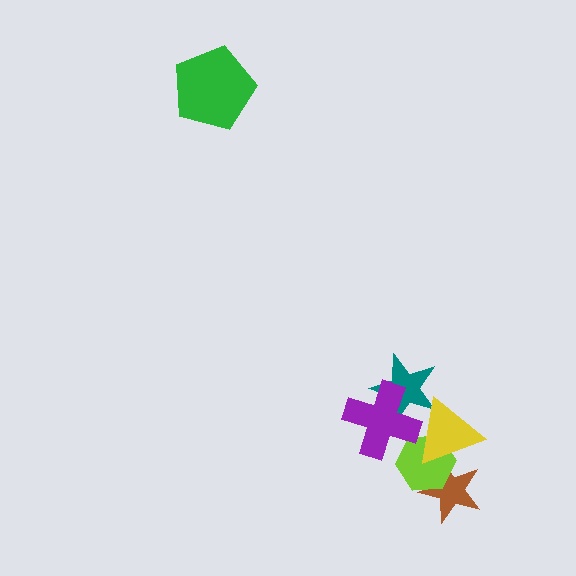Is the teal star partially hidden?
Yes, it is partially covered by another shape.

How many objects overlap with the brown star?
2 objects overlap with the brown star.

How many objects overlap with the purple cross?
3 objects overlap with the purple cross.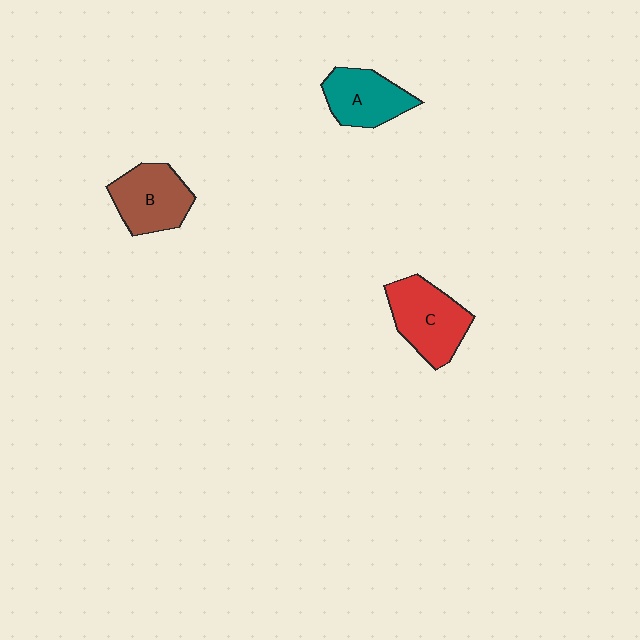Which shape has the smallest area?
Shape A (teal).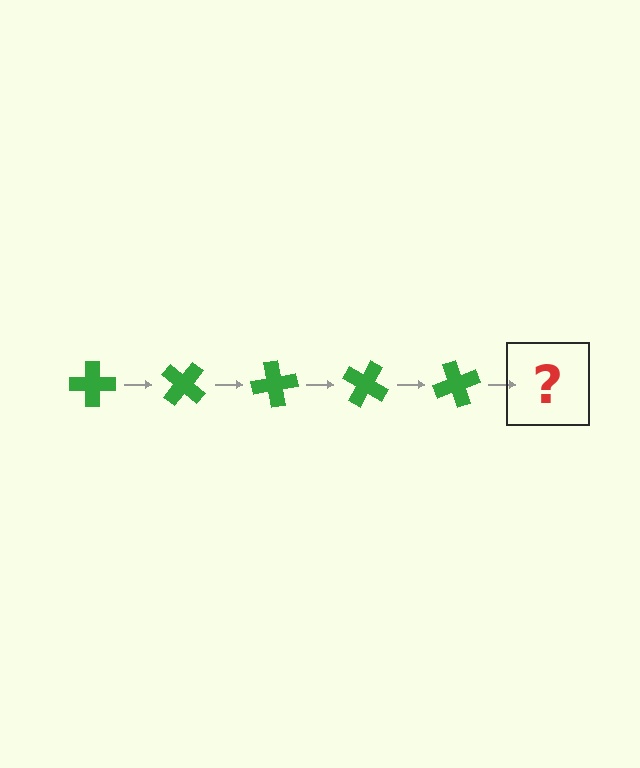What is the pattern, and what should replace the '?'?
The pattern is that the cross rotates 40 degrees each step. The '?' should be a green cross rotated 200 degrees.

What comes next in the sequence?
The next element should be a green cross rotated 200 degrees.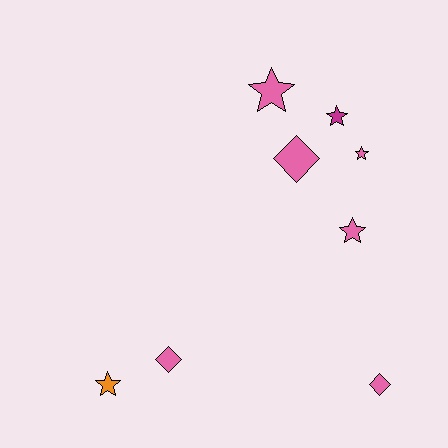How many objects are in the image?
There are 8 objects.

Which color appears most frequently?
Pink, with 6 objects.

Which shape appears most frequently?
Star, with 5 objects.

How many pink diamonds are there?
There are 3 pink diamonds.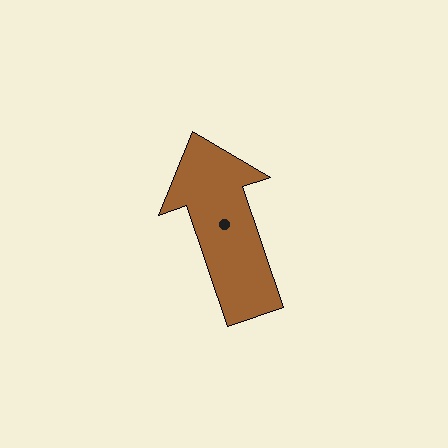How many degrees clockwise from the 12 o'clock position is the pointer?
Approximately 341 degrees.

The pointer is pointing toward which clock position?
Roughly 11 o'clock.